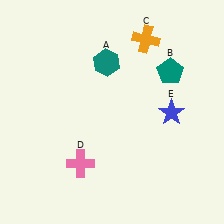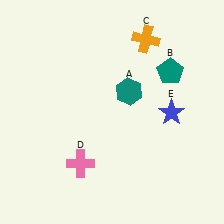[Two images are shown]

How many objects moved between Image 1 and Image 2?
1 object moved between the two images.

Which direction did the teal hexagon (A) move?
The teal hexagon (A) moved down.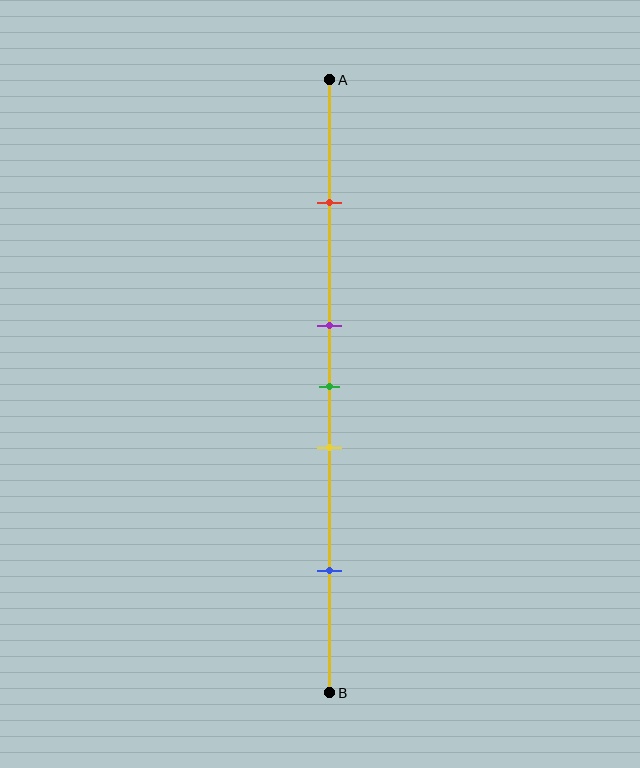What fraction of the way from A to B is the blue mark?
The blue mark is approximately 80% (0.8) of the way from A to B.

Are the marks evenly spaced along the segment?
No, the marks are not evenly spaced.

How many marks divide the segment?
There are 5 marks dividing the segment.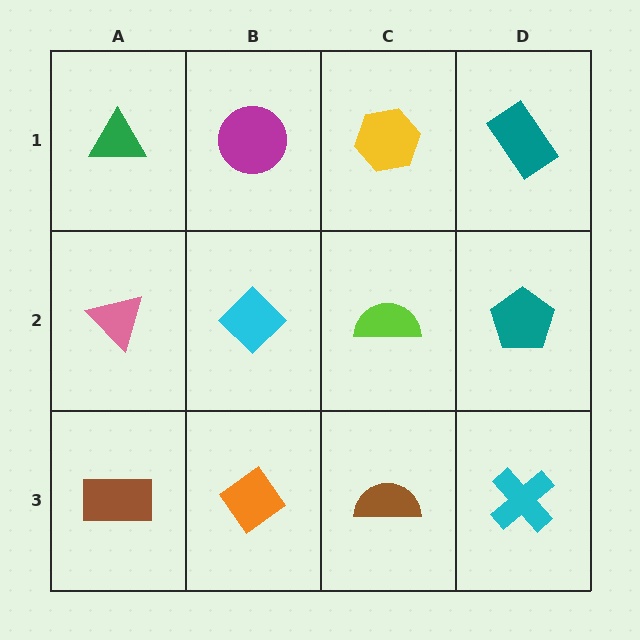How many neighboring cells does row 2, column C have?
4.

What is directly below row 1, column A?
A pink triangle.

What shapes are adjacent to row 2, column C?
A yellow hexagon (row 1, column C), a brown semicircle (row 3, column C), a cyan diamond (row 2, column B), a teal pentagon (row 2, column D).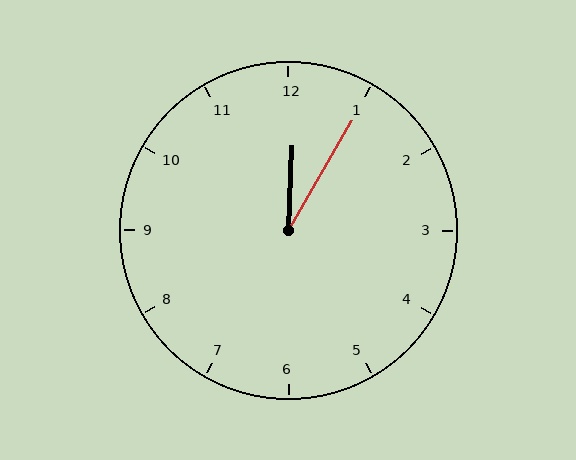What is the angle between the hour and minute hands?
Approximately 28 degrees.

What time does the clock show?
12:05.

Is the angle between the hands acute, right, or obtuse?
It is acute.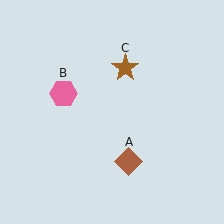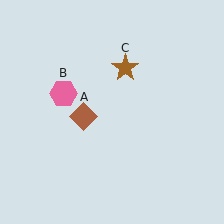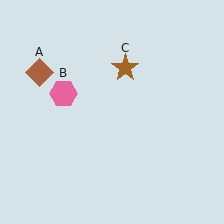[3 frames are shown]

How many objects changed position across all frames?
1 object changed position: brown diamond (object A).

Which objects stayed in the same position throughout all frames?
Pink hexagon (object B) and brown star (object C) remained stationary.